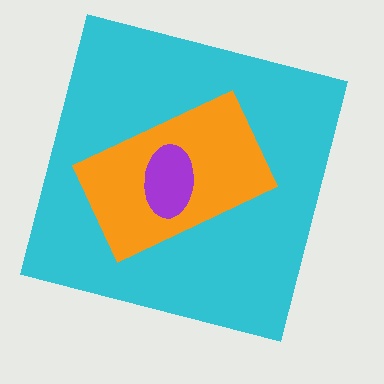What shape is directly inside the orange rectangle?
The purple ellipse.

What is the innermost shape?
The purple ellipse.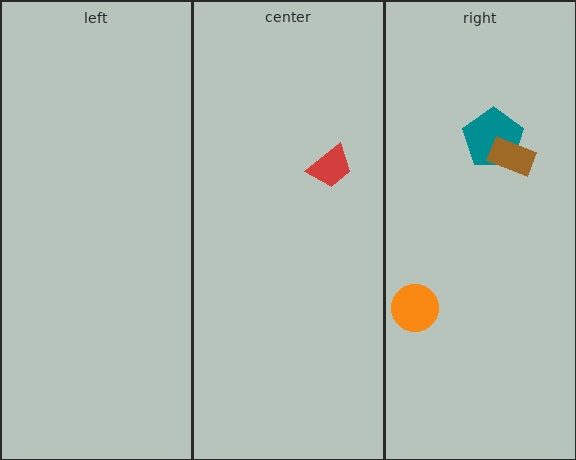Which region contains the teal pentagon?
The right region.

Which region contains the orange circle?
The right region.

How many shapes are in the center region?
1.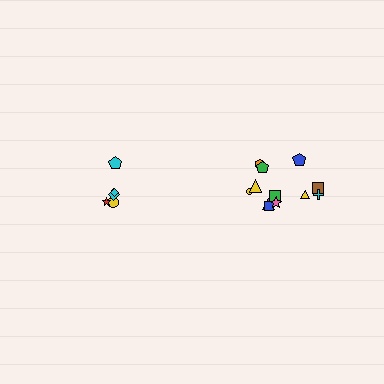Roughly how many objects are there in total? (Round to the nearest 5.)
Roughly 15 objects in total.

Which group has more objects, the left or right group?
The right group.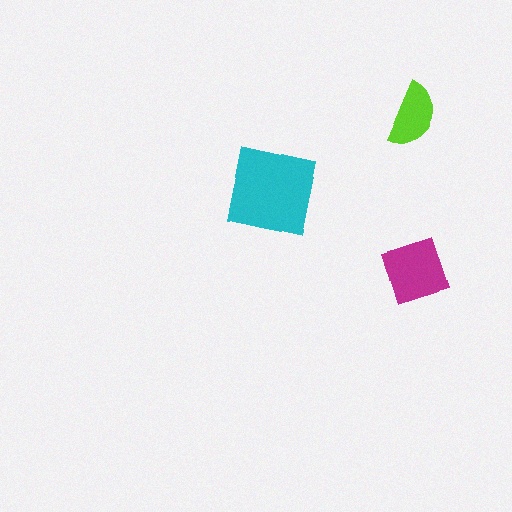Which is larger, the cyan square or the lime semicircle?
The cyan square.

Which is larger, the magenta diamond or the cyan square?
The cyan square.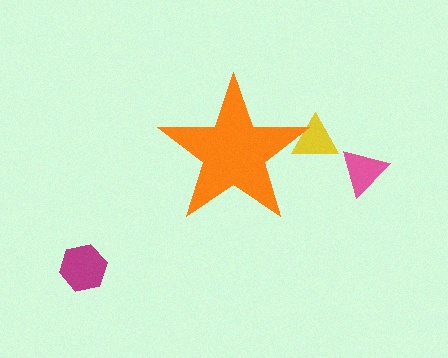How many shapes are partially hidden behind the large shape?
1 shape is partially hidden.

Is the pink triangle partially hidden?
No, the pink triangle is fully visible.